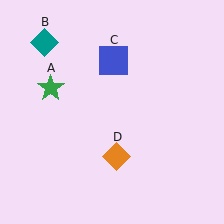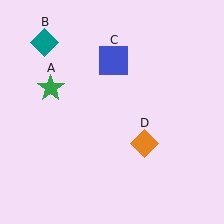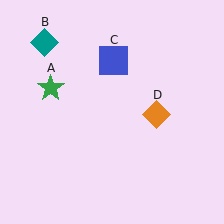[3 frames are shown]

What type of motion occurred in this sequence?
The orange diamond (object D) rotated counterclockwise around the center of the scene.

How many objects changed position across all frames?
1 object changed position: orange diamond (object D).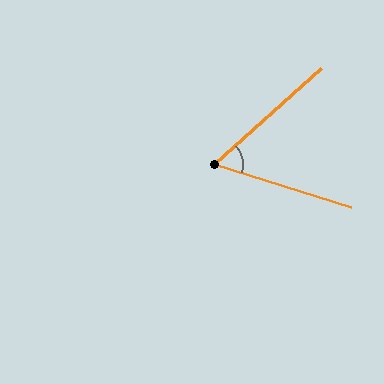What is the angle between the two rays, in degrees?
Approximately 59 degrees.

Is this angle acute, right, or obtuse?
It is acute.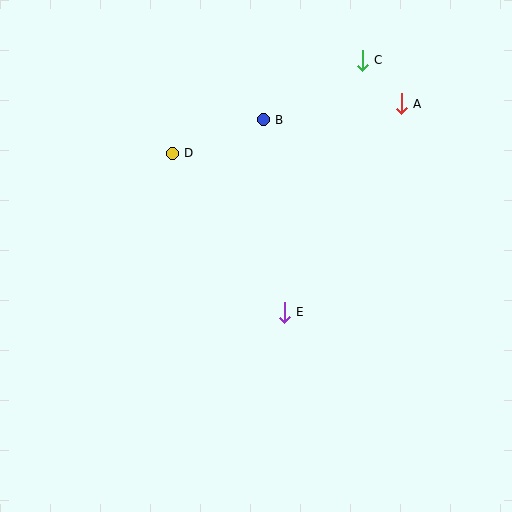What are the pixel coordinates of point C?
Point C is at (362, 60).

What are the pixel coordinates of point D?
Point D is at (172, 153).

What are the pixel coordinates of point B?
Point B is at (263, 120).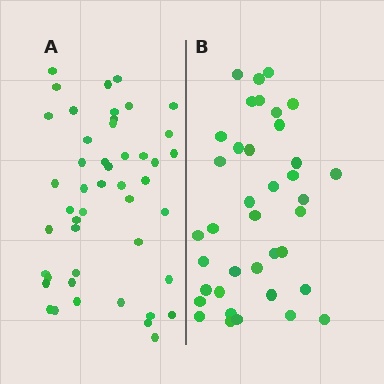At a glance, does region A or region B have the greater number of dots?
Region A (the left region) has more dots.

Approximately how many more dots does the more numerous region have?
Region A has roughly 8 or so more dots than region B.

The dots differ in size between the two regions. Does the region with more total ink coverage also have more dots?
No. Region B has more total ink coverage because its dots are larger, but region A actually contains more individual dots. Total area can be misleading — the number of items is what matters here.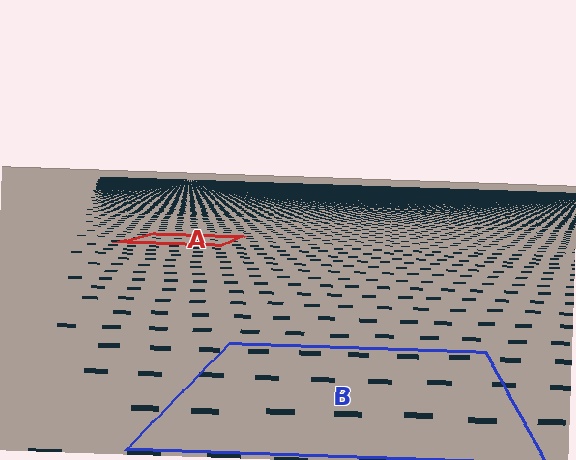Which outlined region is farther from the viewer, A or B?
Region A is farther from the viewer — the texture elements inside it appear smaller and more densely packed.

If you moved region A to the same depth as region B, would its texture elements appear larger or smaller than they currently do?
They would appear larger. At a closer depth, the same texture elements are projected at a bigger on-screen size.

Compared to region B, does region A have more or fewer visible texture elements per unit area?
Region A has more texture elements per unit area — they are packed more densely because it is farther away.